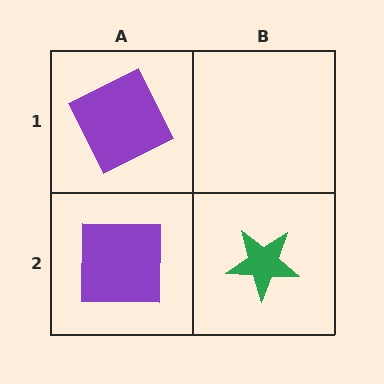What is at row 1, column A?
A purple square.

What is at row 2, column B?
A green star.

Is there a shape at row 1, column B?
No, that cell is empty.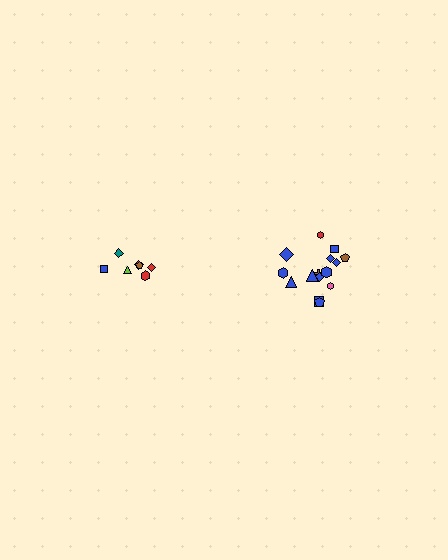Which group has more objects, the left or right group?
The right group.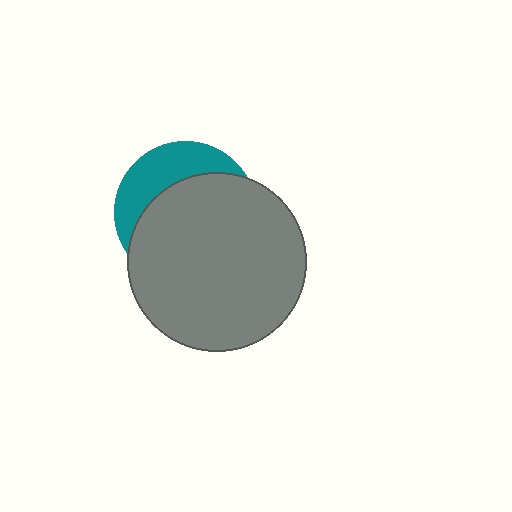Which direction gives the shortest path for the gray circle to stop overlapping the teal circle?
Moving down gives the shortest separation.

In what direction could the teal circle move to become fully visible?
The teal circle could move up. That would shift it out from behind the gray circle entirely.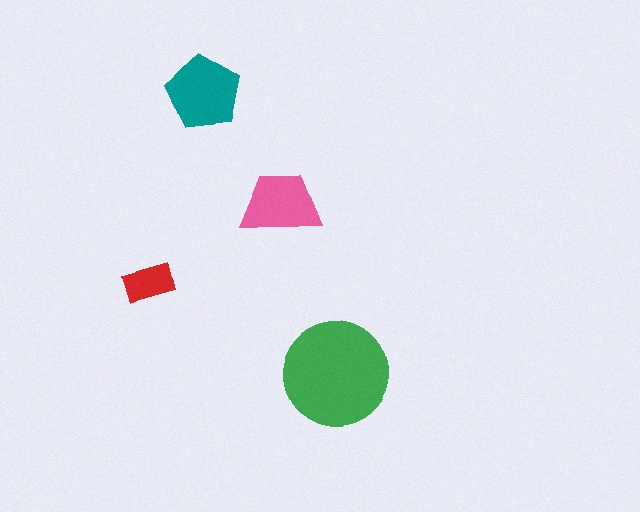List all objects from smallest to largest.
The red rectangle, the pink trapezoid, the teal pentagon, the green circle.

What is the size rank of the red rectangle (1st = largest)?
4th.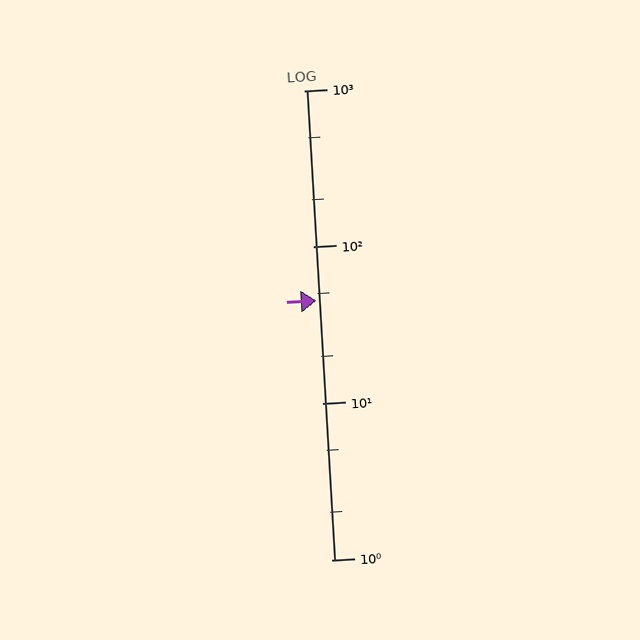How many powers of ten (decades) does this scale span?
The scale spans 3 decades, from 1 to 1000.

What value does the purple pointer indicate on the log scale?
The pointer indicates approximately 45.